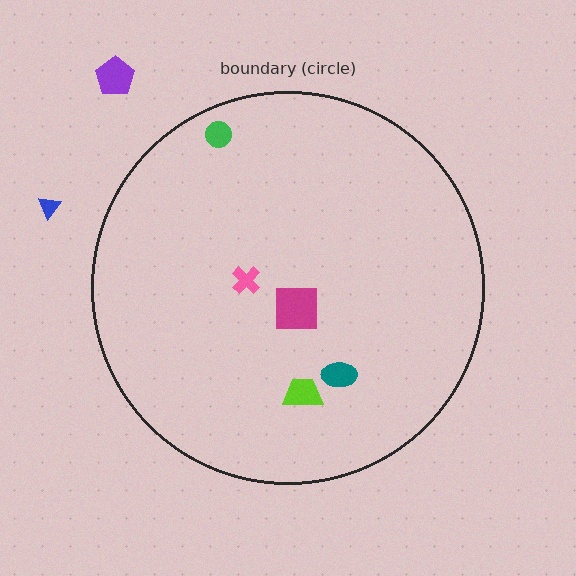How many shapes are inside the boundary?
5 inside, 2 outside.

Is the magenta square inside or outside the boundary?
Inside.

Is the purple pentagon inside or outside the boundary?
Outside.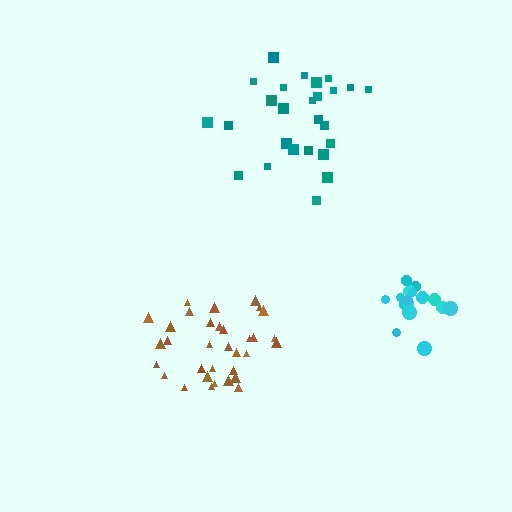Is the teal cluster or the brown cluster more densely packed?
Brown.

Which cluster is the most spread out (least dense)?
Teal.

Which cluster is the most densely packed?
Cyan.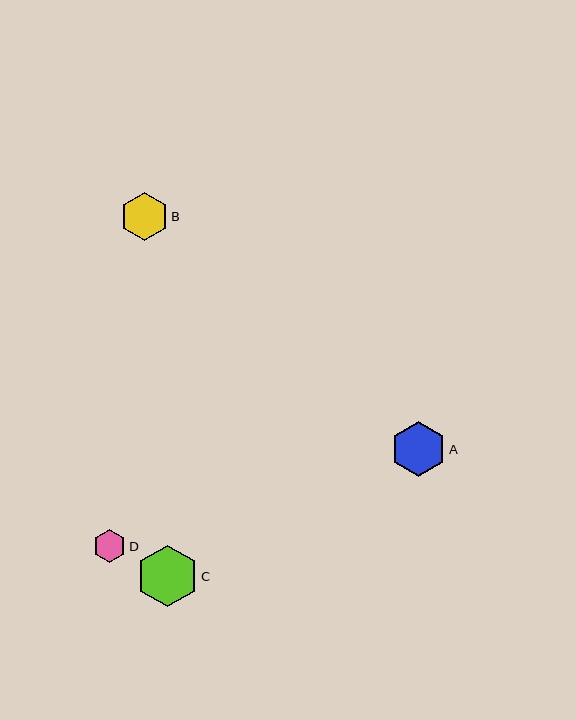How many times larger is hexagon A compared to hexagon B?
Hexagon A is approximately 1.1 times the size of hexagon B.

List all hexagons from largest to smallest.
From largest to smallest: C, A, B, D.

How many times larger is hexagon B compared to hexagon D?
Hexagon B is approximately 1.5 times the size of hexagon D.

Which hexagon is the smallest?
Hexagon D is the smallest with a size of approximately 33 pixels.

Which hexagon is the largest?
Hexagon C is the largest with a size of approximately 62 pixels.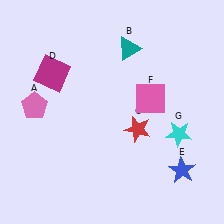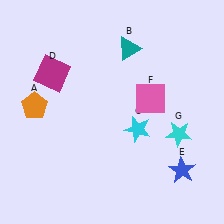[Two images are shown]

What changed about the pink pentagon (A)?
In Image 1, A is pink. In Image 2, it changed to orange.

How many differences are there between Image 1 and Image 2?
There are 2 differences between the two images.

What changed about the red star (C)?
In Image 1, C is red. In Image 2, it changed to cyan.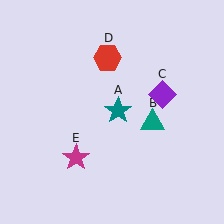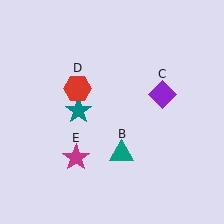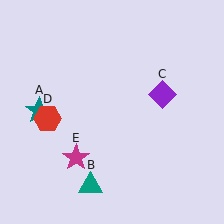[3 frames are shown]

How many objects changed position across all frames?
3 objects changed position: teal star (object A), teal triangle (object B), red hexagon (object D).